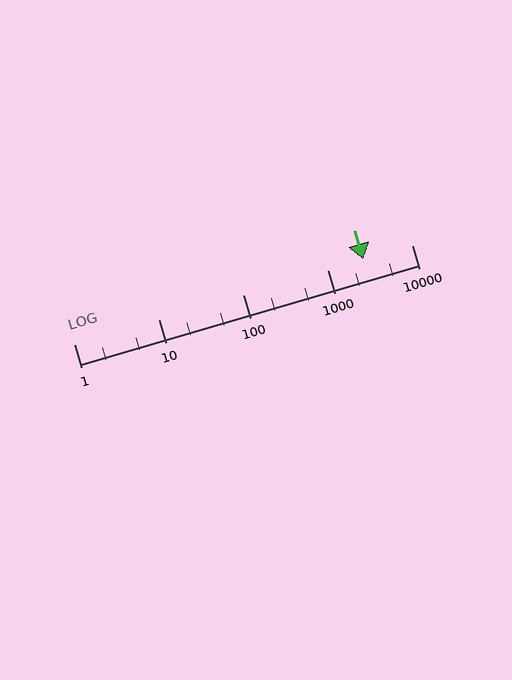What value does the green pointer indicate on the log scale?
The pointer indicates approximately 2700.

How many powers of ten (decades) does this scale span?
The scale spans 4 decades, from 1 to 10000.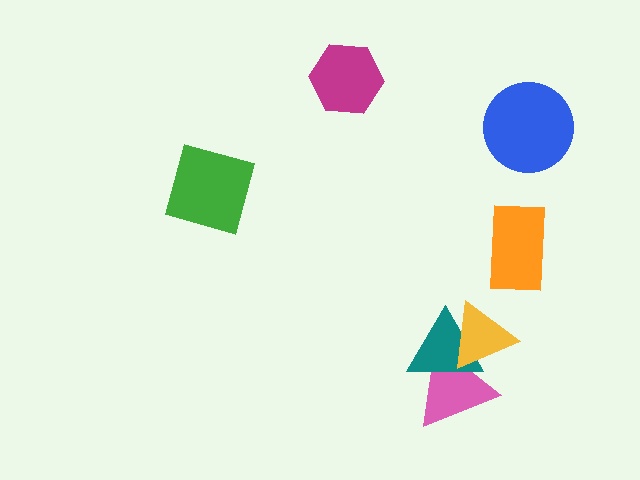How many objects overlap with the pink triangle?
2 objects overlap with the pink triangle.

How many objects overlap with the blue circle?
0 objects overlap with the blue circle.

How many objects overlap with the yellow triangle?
2 objects overlap with the yellow triangle.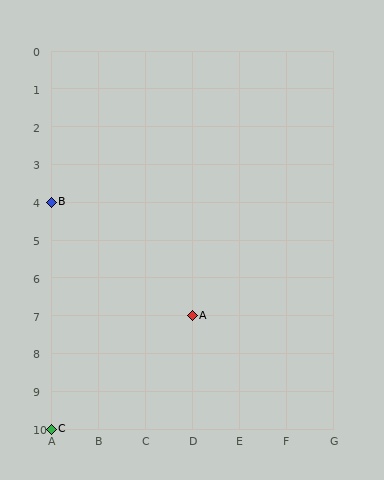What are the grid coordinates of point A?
Point A is at grid coordinates (D, 7).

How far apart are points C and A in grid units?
Points C and A are 3 columns and 3 rows apart (about 4.2 grid units diagonally).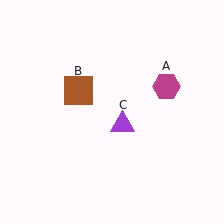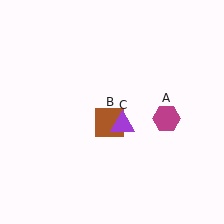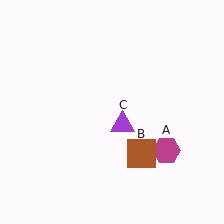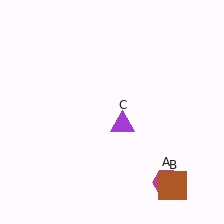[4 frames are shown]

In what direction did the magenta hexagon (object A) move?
The magenta hexagon (object A) moved down.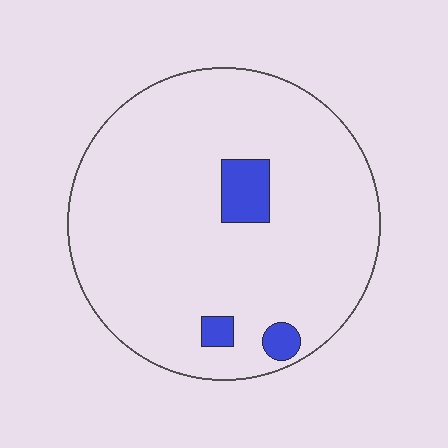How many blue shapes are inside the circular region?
3.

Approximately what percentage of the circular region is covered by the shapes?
Approximately 5%.